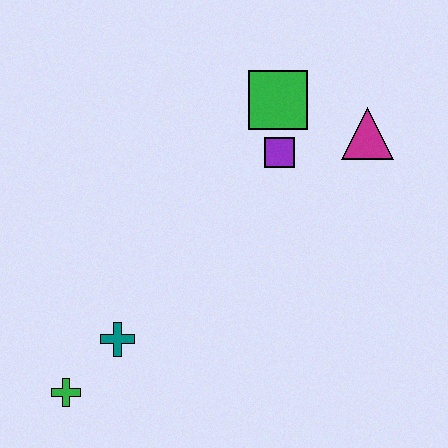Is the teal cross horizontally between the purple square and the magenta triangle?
No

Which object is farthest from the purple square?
The green cross is farthest from the purple square.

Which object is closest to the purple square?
The green square is closest to the purple square.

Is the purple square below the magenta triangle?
Yes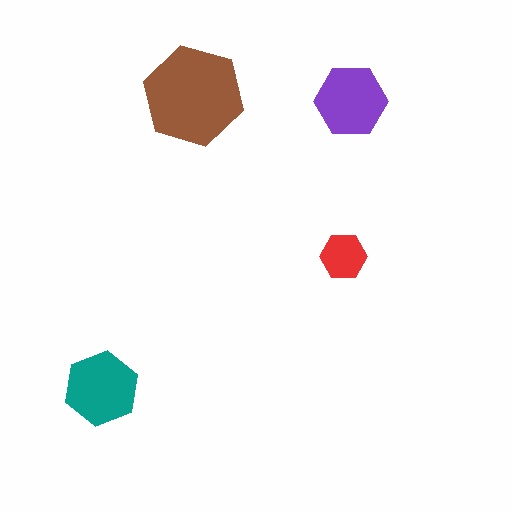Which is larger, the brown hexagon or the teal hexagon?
The brown one.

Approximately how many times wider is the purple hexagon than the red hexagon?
About 1.5 times wider.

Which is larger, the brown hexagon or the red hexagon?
The brown one.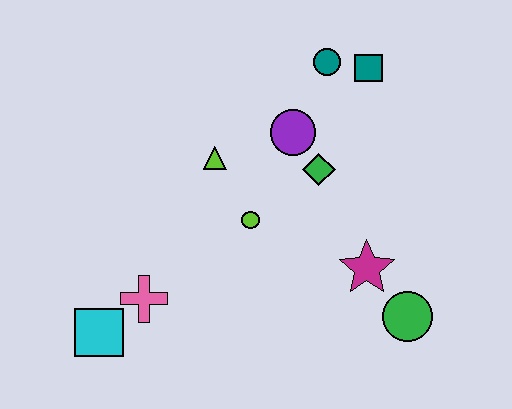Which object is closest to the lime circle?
The lime triangle is closest to the lime circle.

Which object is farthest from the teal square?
The cyan square is farthest from the teal square.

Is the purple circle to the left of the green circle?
Yes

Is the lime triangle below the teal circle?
Yes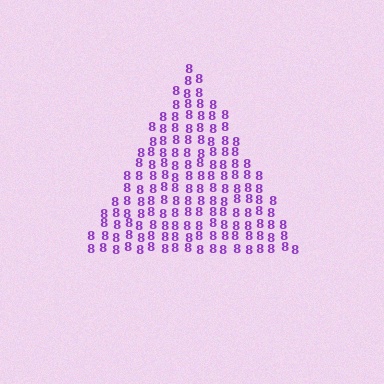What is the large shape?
The large shape is a triangle.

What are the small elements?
The small elements are digit 8's.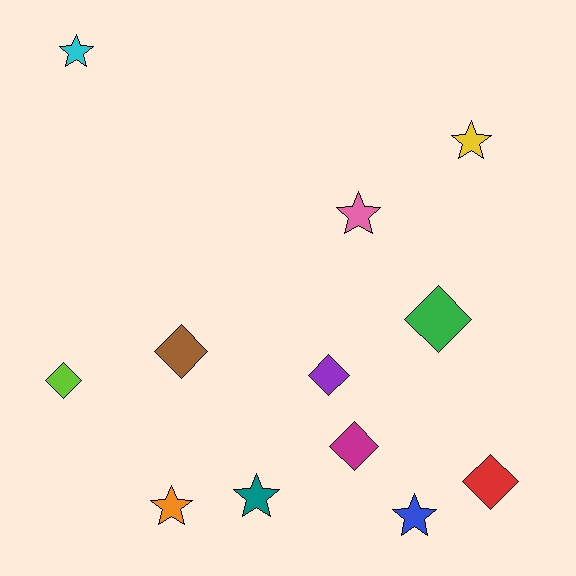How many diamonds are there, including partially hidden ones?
There are 6 diamonds.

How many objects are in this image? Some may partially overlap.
There are 12 objects.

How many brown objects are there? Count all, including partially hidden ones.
There is 1 brown object.